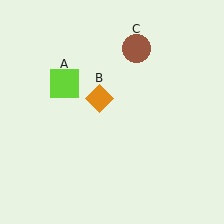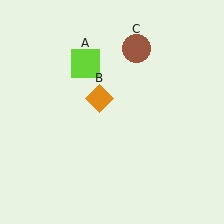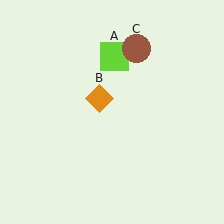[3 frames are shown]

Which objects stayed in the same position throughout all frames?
Orange diamond (object B) and brown circle (object C) remained stationary.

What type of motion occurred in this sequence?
The lime square (object A) rotated clockwise around the center of the scene.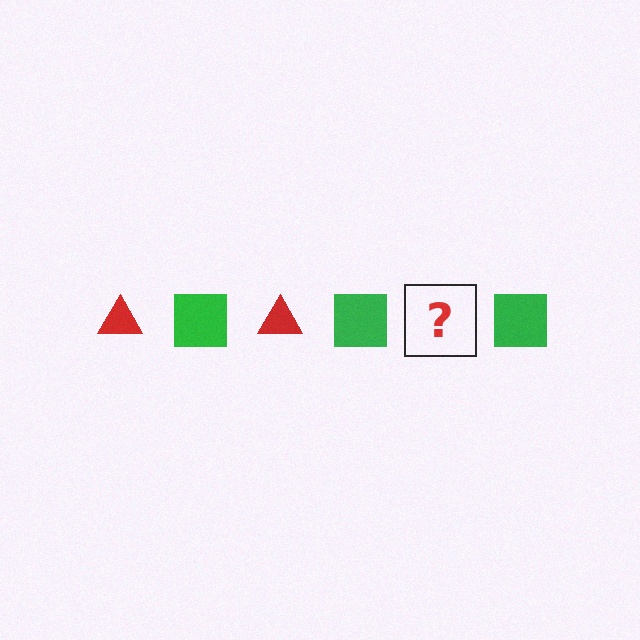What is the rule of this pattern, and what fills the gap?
The rule is that the pattern alternates between red triangle and green square. The gap should be filled with a red triangle.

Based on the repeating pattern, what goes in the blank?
The blank should be a red triangle.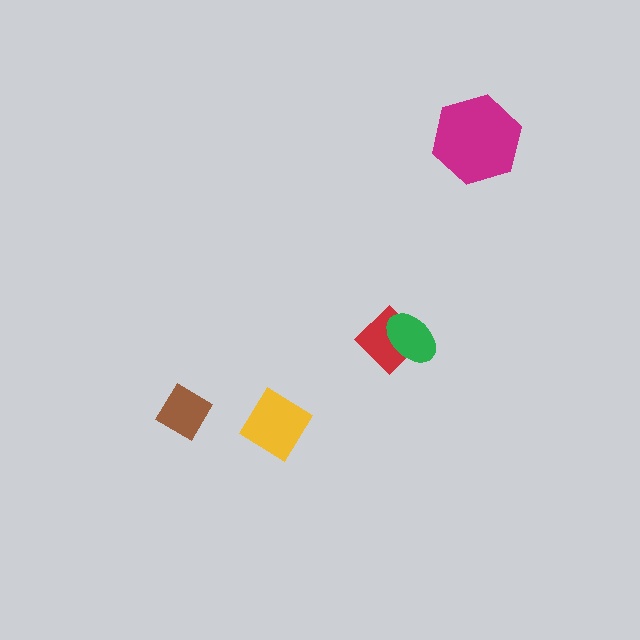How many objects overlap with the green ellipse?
1 object overlaps with the green ellipse.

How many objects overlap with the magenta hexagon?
0 objects overlap with the magenta hexagon.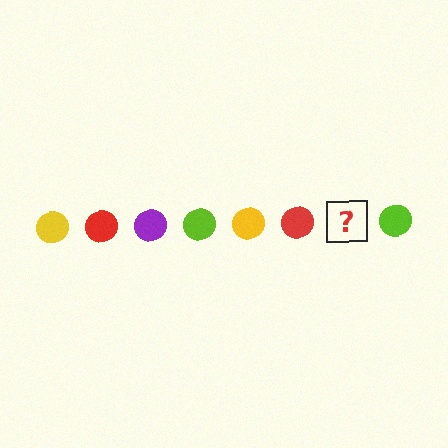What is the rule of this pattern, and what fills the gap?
The rule is that the pattern cycles through yellow, red, purple, lime circles. The gap should be filled with a purple circle.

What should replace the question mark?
The question mark should be replaced with a purple circle.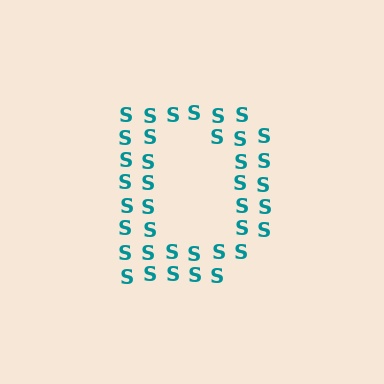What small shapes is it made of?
It is made of small letter S's.